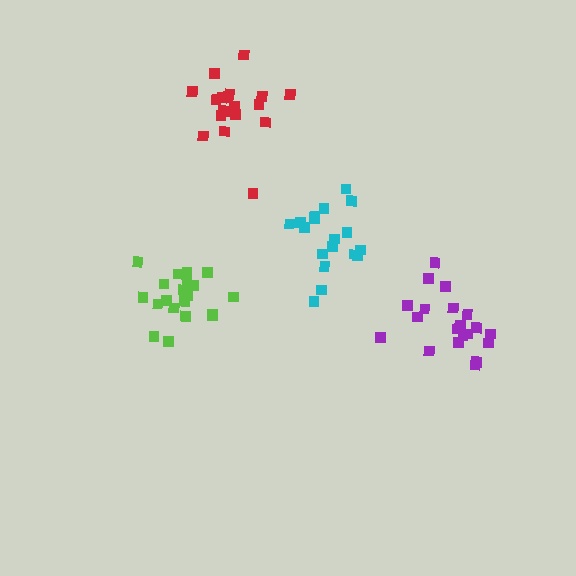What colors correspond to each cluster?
The clusters are colored: cyan, lime, red, purple.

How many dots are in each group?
Group 1: 18 dots, Group 2: 20 dots, Group 3: 20 dots, Group 4: 21 dots (79 total).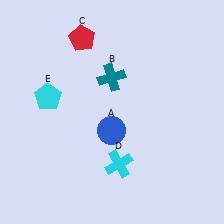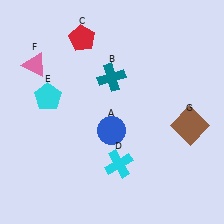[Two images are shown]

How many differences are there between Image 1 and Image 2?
There are 2 differences between the two images.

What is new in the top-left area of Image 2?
A pink triangle (F) was added in the top-left area of Image 2.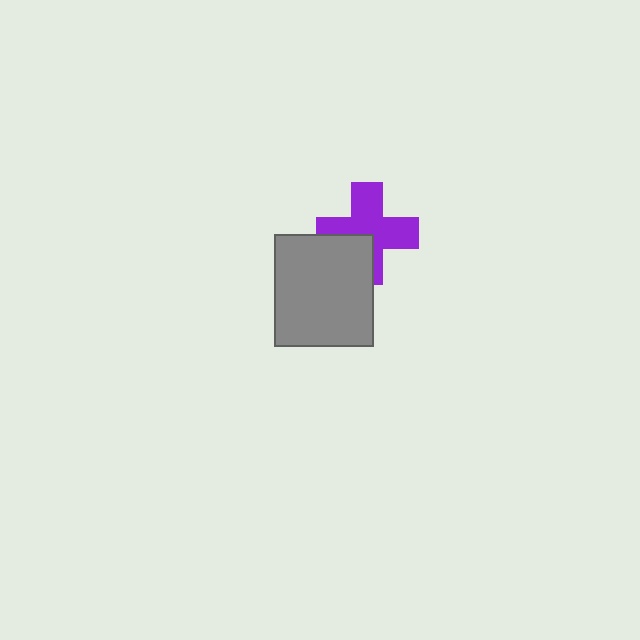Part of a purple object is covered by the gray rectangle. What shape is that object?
It is a cross.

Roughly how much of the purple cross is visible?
Most of it is visible (roughly 69%).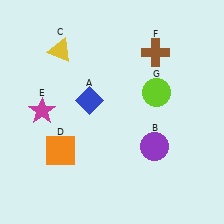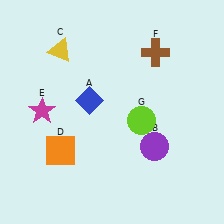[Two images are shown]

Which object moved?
The lime circle (G) moved down.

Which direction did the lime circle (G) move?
The lime circle (G) moved down.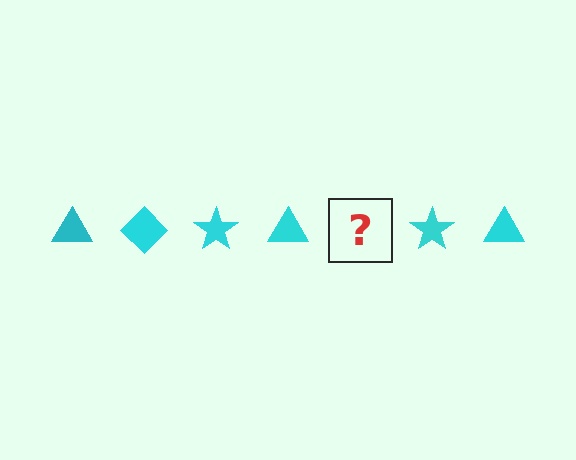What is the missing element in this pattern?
The missing element is a cyan diamond.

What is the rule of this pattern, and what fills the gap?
The rule is that the pattern cycles through triangle, diamond, star shapes in cyan. The gap should be filled with a cyan diamond.